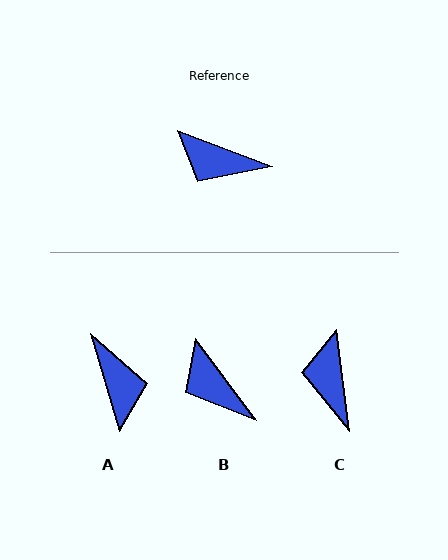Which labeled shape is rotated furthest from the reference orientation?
A, about 128 degrees away.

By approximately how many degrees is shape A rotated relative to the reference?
Approximately 128 degrees counter-clockwise.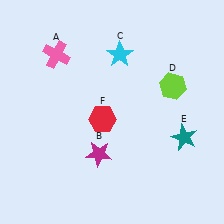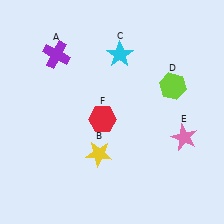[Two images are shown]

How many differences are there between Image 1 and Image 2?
There are 3 differences between the two images.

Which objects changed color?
A changed from pink to purple. B changed from magenta to yellow. E changed from teal to pink.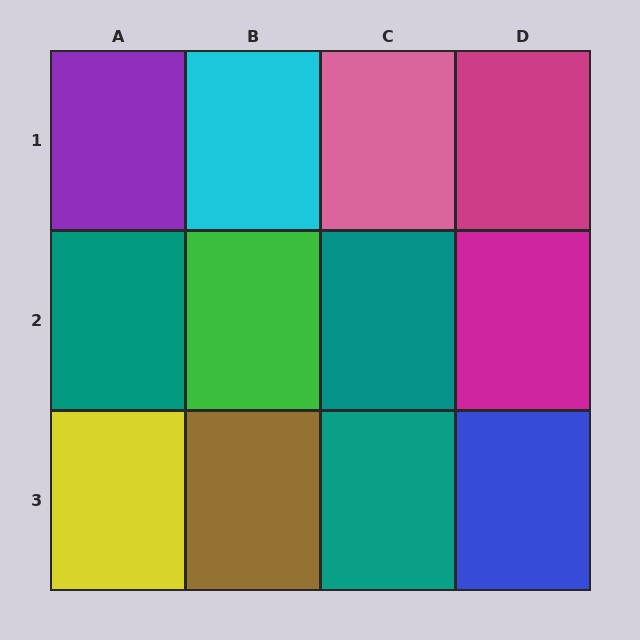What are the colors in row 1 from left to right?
Purple, cyan, pink, magenta.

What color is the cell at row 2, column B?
Green.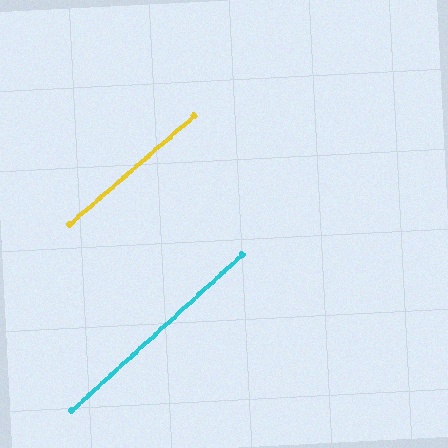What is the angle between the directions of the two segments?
Approximately 2 degrees.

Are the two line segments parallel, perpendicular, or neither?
Parallel — their directions differ by only 1.8°.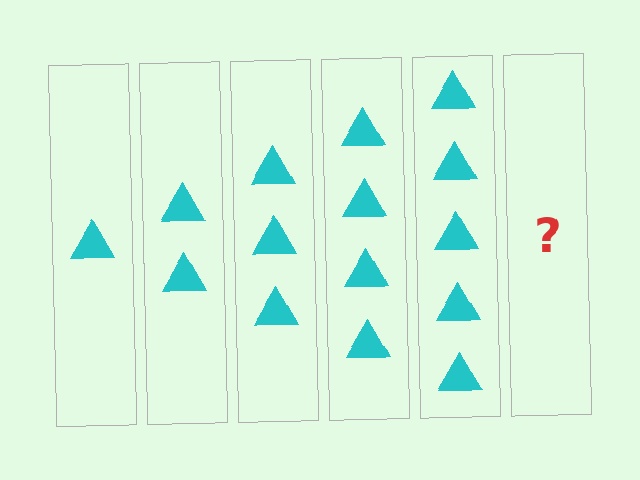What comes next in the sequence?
The next element should be 6 triangles.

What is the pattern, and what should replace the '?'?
The pattern is that each step adds one more triangle. The '?' should be 6 triangles.